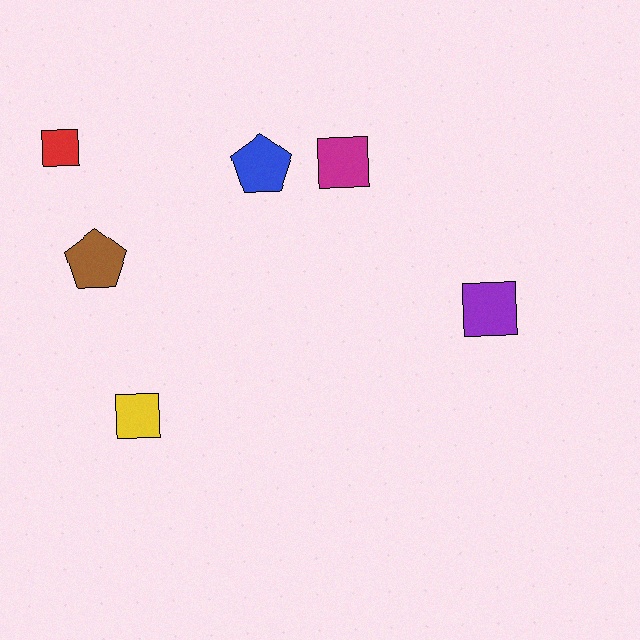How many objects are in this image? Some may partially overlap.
There are 6 objects.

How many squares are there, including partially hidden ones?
There are 4 squares.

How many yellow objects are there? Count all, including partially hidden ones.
There is 1 yellow object.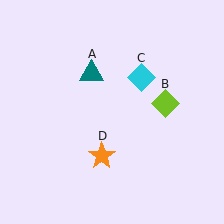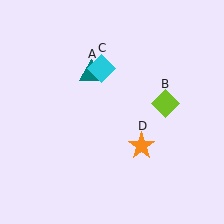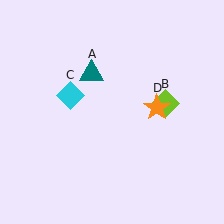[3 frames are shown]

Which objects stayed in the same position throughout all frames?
Teal triangle (object A) and lime diamond (object B) remained stationary.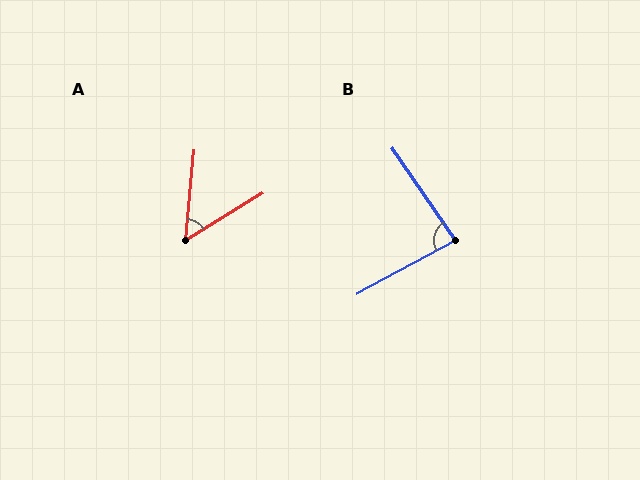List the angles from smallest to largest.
A (53°), B (84°).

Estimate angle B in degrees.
Approximately 84 degrees.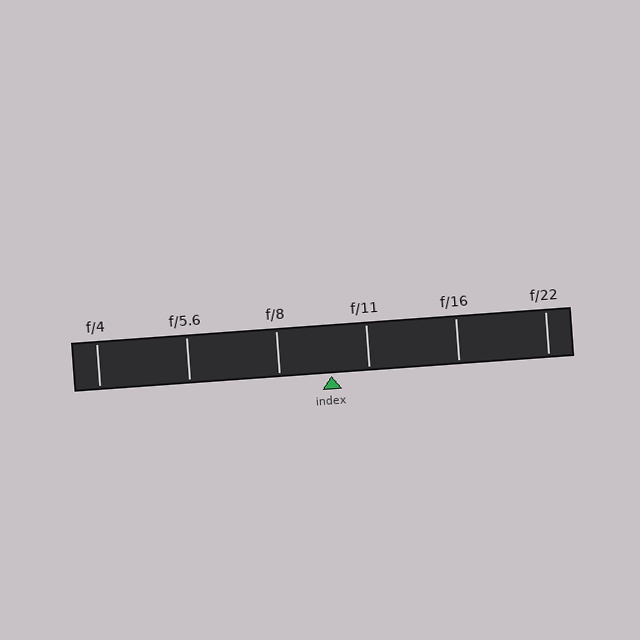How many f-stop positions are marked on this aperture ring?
There are 6 f-stop positions marked.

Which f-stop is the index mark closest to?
The index mark is closest to f/11.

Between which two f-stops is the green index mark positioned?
The index mark is between f/8 and f/11.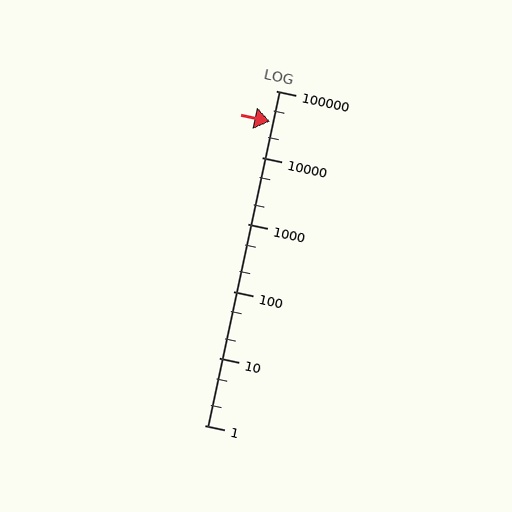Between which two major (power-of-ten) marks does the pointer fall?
The pointer is between 10000 and 100000.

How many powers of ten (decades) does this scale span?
The scale spans 5 decades, from 1 to 100000.